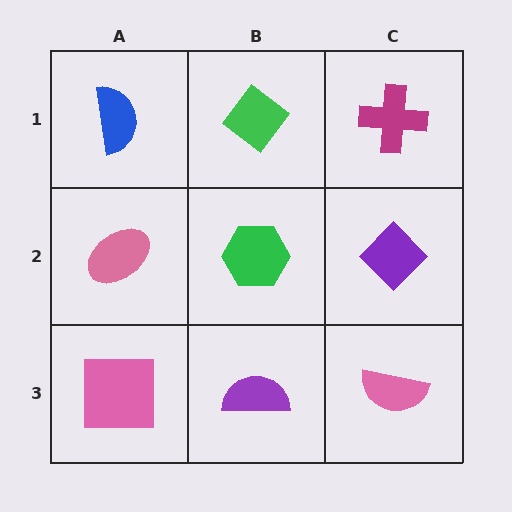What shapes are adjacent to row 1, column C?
A purple diamond (row 2, column C), a green diamond (row 1, column B).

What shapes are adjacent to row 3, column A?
A pink ellipse (row 2, column A), a purple semicircle (row 3, column B).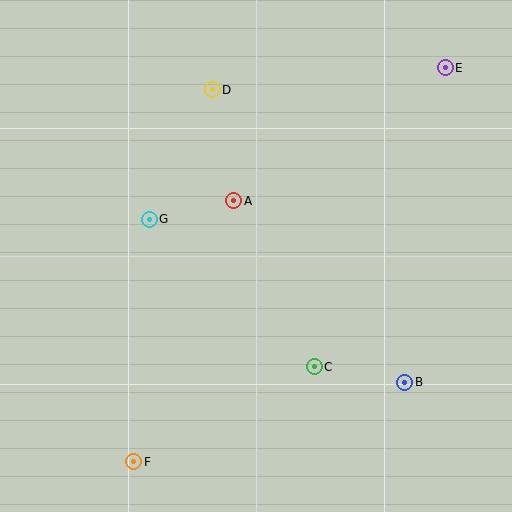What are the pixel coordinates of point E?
Point E is at (445, 68).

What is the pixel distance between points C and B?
The distance between C and B is 92 pixels.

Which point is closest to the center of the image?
Point A at (234, 201) is closest to the center.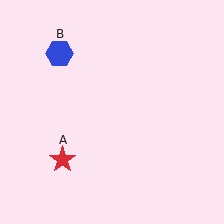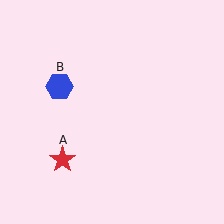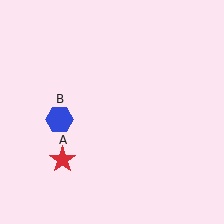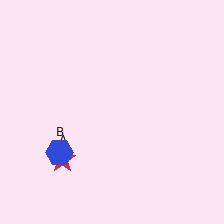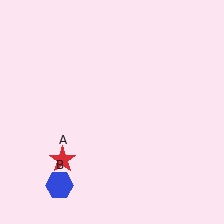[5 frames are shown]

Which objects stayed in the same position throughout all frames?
Red star (object A) remained stationary.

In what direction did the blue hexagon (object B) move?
The blue hexagon (object B) moved down.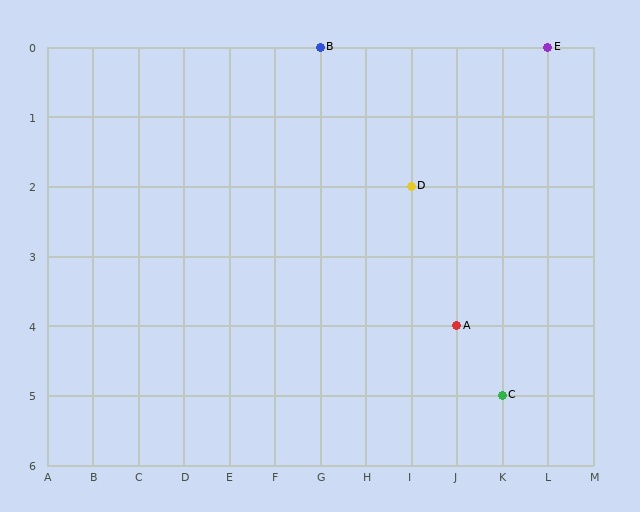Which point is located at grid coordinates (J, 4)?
Point A is at (J, 4).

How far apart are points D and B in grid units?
Points D and B are 2 columns and 2 rows apart (about 2.8 grid units diagonally).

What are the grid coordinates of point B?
Point B is at grid coordinates (G, 0).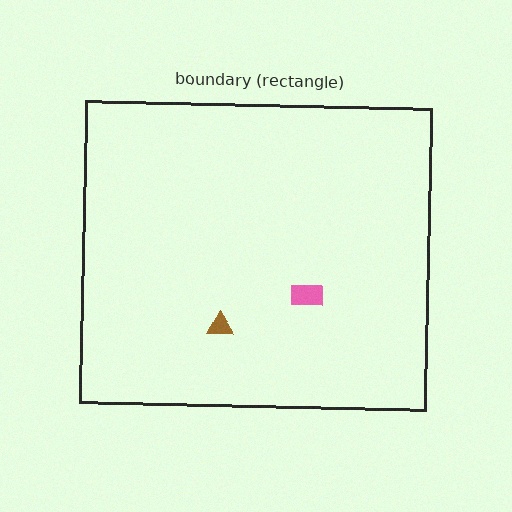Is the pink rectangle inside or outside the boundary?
Inside.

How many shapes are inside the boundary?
2 inside, 0 outside.